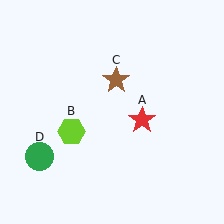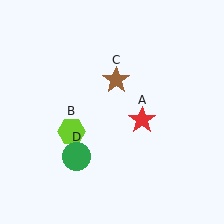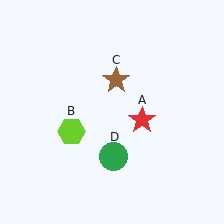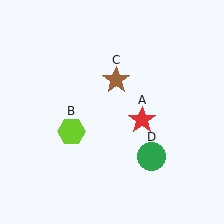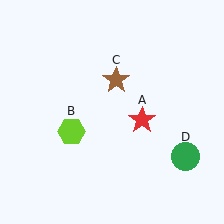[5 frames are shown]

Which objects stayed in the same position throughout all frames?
Red star (object A) and lime hexagon (object B) and brown star (object C) remained stationary.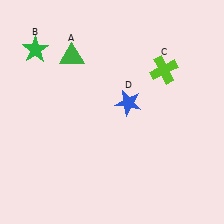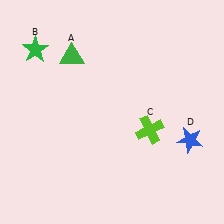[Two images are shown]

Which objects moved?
The objects that moved are: the lime cross (C), the blue star (D).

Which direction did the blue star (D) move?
The blue star (D) moved right.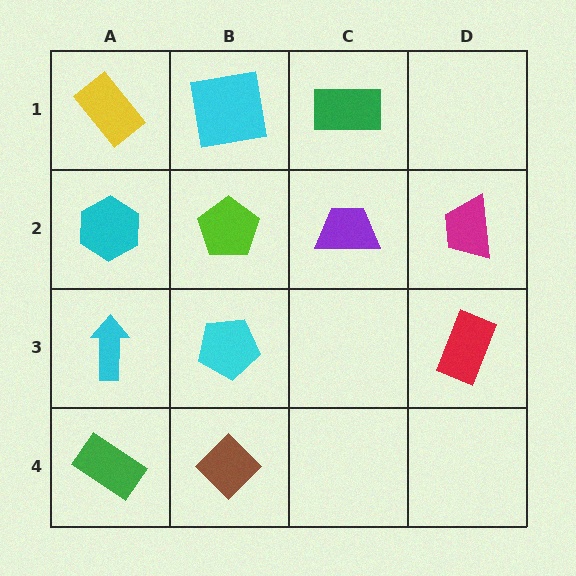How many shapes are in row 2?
4 shapes.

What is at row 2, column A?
A cyan hexagon.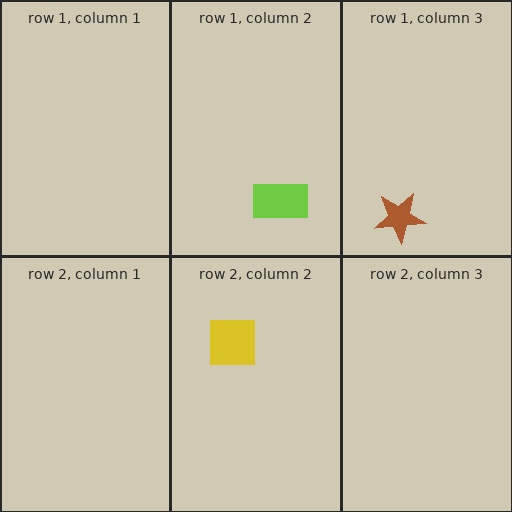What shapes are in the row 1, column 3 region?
The brown star.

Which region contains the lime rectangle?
The row 1, column 2 region.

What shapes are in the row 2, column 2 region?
The yellow square.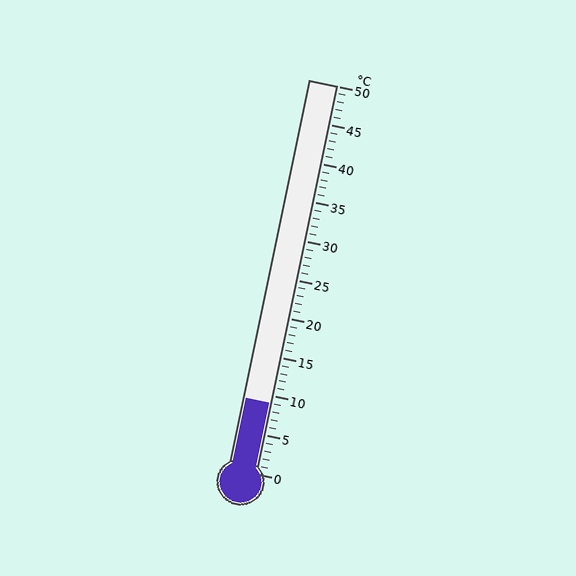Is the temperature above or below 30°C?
The temperature is below 30°C.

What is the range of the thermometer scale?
The thermometer scale ranges from 0°C to 50°C.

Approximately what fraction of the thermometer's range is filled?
The thermometer is filled to approximately 20% of its range.